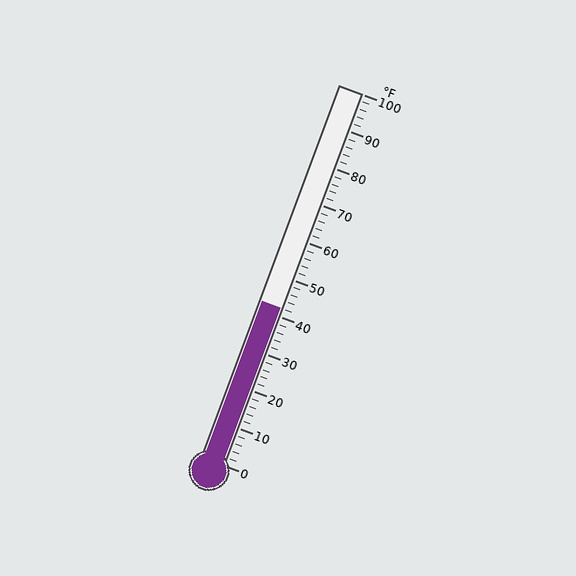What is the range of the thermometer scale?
The thermometer scale ranges from 0°F to 100°F.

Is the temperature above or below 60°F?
The temperature is below 60°F.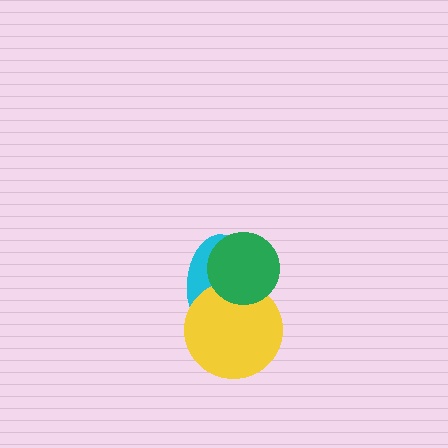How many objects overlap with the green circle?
2 objects overlap with the green circle.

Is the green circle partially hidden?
No, no other shape covers it.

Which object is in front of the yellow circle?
The green circle is in front of the yellow circle.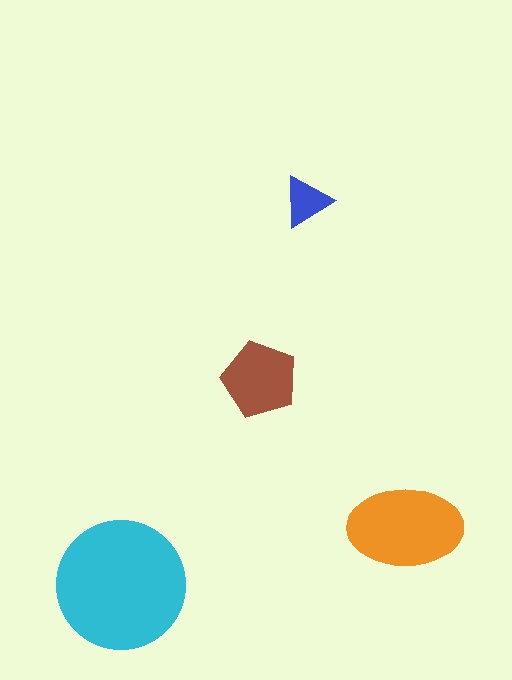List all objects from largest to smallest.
The cyan circle, the orange ellipse, the brown pentagon, the blue triangle.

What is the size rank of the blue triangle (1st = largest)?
4th.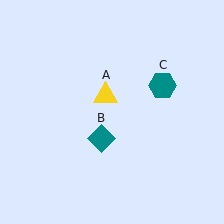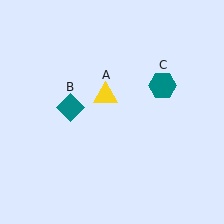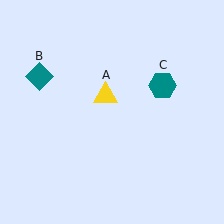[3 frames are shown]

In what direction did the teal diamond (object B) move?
The teal diamond (object B) moved up and to the left.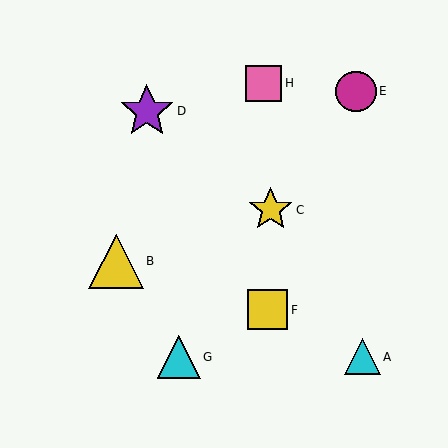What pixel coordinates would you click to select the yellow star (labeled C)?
Click at (271, 210) to select the yellow star C.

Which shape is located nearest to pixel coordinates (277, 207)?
The yellow star (labeled C) at (271, 210) is nearest to that location.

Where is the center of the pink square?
The center of the pink square is at (264, 83).